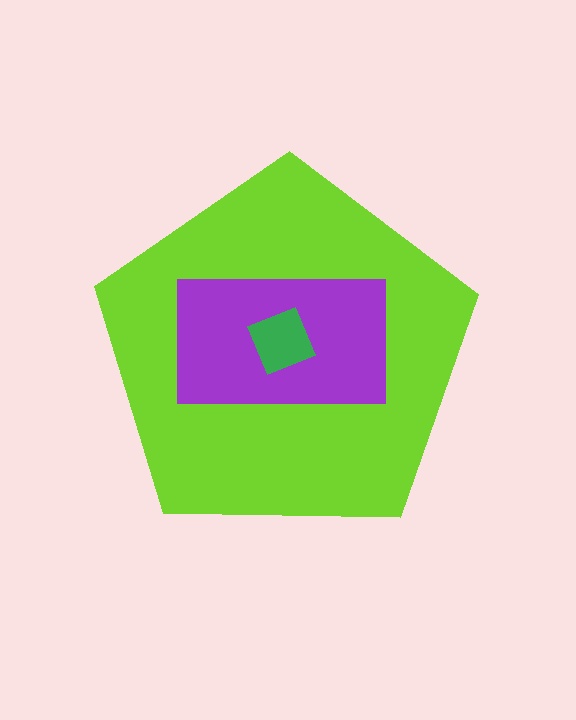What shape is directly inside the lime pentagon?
The purple rectangle.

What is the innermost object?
The green square.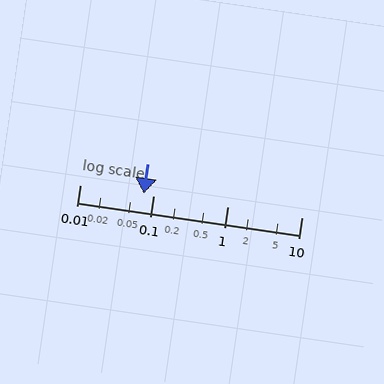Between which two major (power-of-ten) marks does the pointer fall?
The pointer is between 0.01 and 0.1.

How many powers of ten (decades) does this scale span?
The scale spans 3 decades, from 0.01 to 10.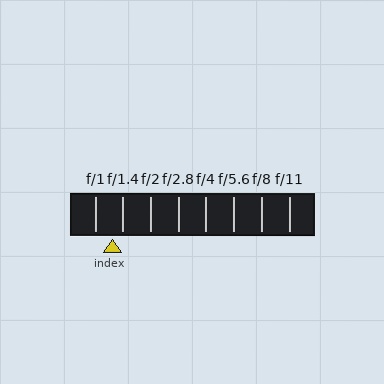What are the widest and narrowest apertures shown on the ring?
The widest aperture shown is f/1 and the narrowest is f/11.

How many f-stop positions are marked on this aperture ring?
There are 8 f-stop positions marked.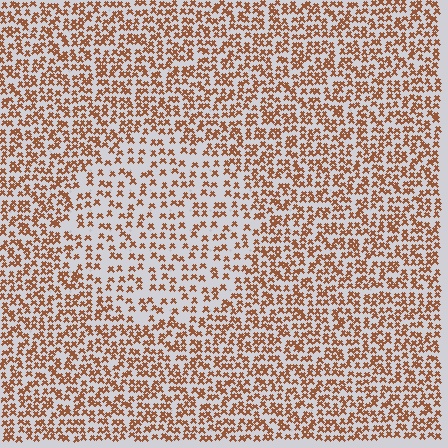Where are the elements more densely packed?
The elements are more densely packed outside the circle boundary.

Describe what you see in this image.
The image contains small brown elements arranged at two different densities. A circle-shaped region is visible where the elements are less densely packed than the surrounding area.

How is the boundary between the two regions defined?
The boundary is defined by a change in element density (approximately 1.8x ratio). All elements are the same color, size, and shape.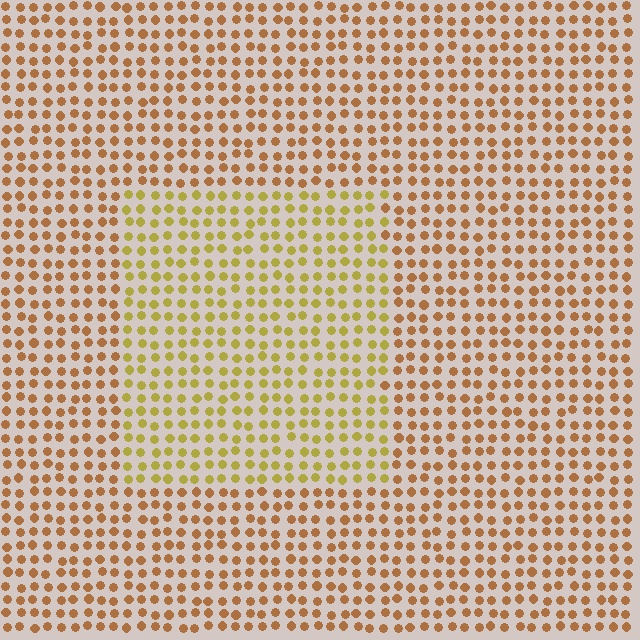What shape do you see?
I see a rectangle.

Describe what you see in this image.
The image is filled with small brown elements in a uniform arrangement. A rectangle-shaped region is visible where the elements are tinted to a slightly different hue, forming a subtle color boundary.